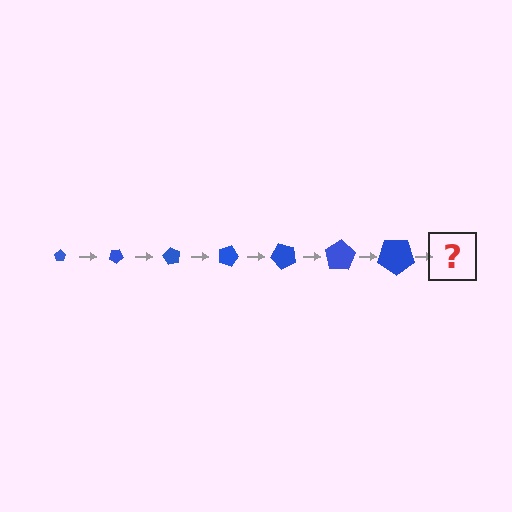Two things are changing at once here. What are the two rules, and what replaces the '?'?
The two rules are that the pentagon grows larger each step and it rotates 30 degrees each step. The '?' should be a pentagon, larger than the previous one and rotated 210 degrees from the start.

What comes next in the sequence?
The next element should be a pentagon, larger than the previous one and rotated 210 degrees from the start.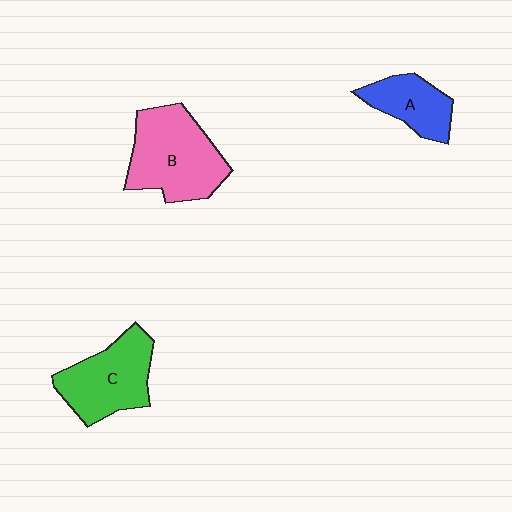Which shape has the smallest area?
Shape A (blue).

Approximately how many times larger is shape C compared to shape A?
Approximately 1.5 times.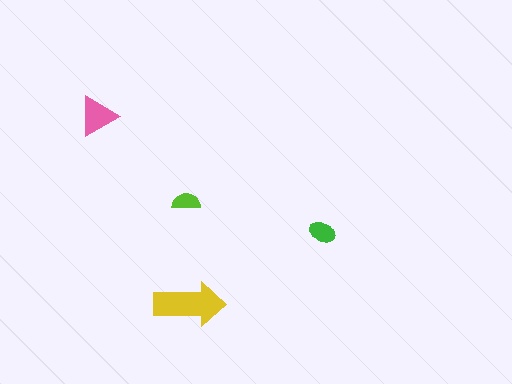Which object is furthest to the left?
The pink triangle is leftmost.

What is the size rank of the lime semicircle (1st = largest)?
4th.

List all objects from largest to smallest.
The yellow arrow, the pink triangle, the green ellipse, the lime semicircle.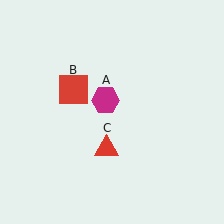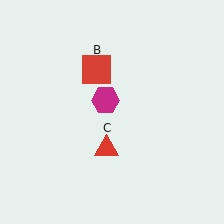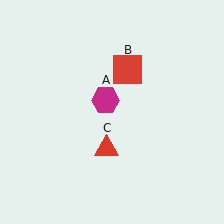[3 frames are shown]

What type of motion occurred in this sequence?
The red square (object B) rotated clockwise around the center of the scene.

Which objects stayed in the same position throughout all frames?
Magenta hexagon (object A) and red triangle (object C) remained stationary.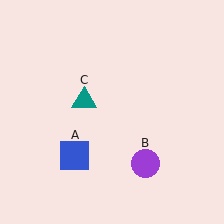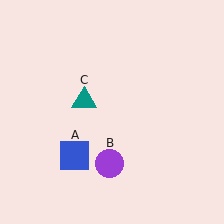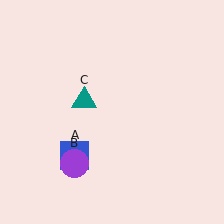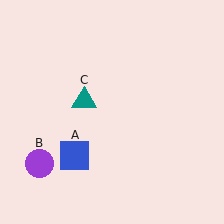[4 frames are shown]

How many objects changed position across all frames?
1 object changed position: purple circle (object B).